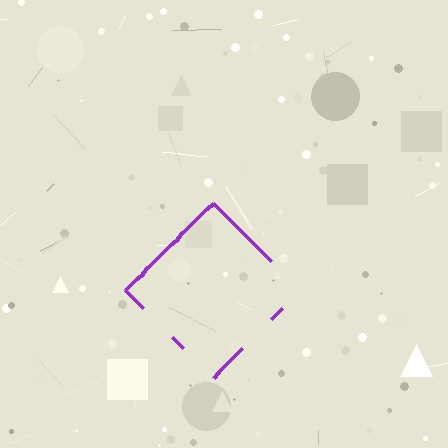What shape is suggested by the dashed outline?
The dashed outline suggests a diamond.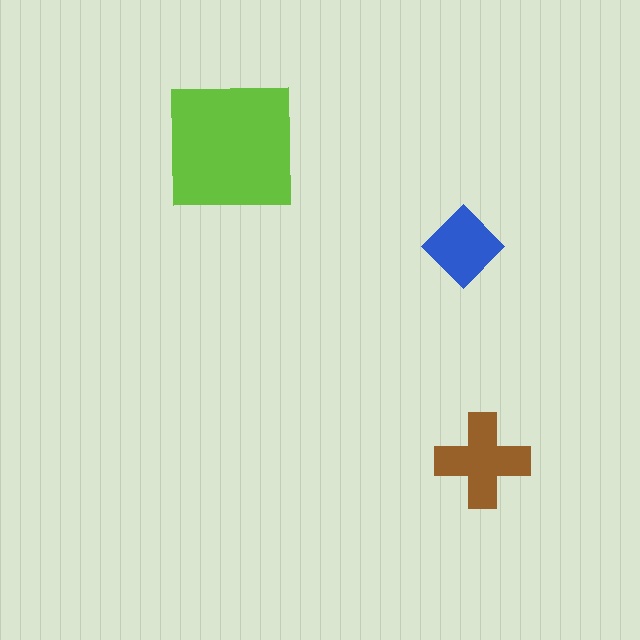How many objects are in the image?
There are 3 objects in the image.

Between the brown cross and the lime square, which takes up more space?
The lime square.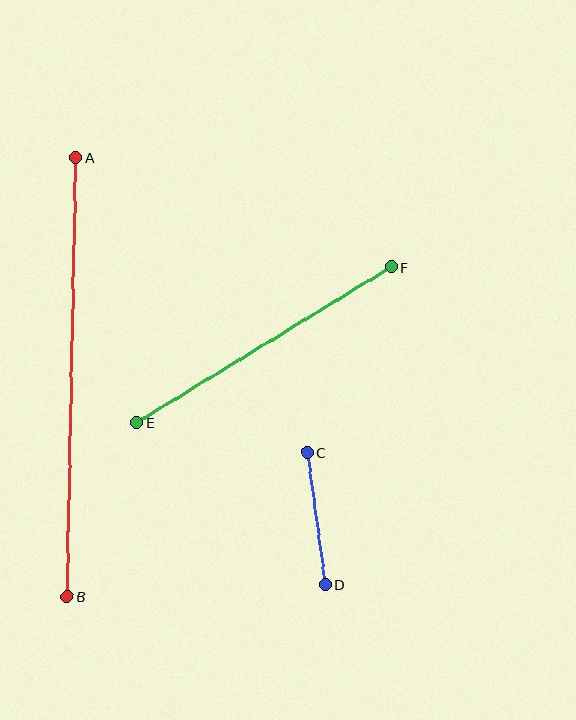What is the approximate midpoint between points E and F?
The midpoint is at approximately (264, 345) pixels.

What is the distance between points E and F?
The distance is approximately 298 pixels.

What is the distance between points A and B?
The distance is approximately 439 pixels.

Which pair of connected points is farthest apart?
Points A and B are farthest apart.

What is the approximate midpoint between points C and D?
The midpoint is at approximately (316, 518) pixels.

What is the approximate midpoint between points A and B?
The midpoint is at approximately (71, 377) pixels.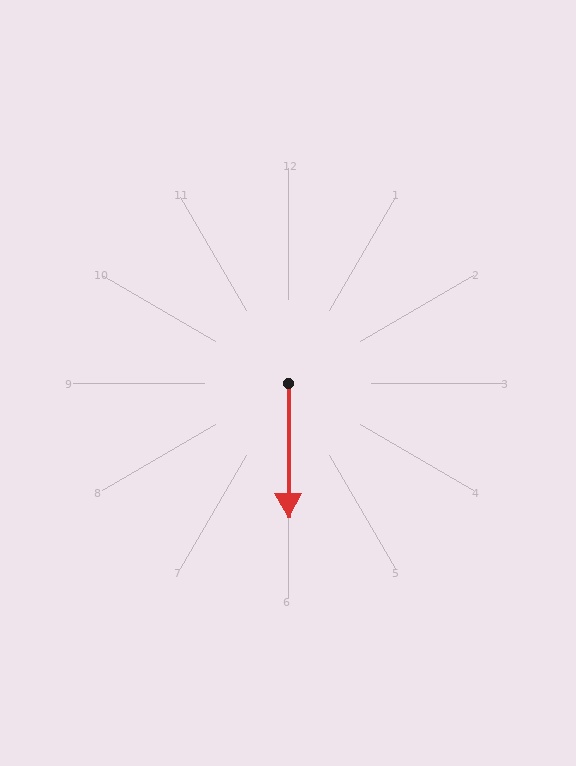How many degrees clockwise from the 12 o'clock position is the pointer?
Approximately 180 degrees.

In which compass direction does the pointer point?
South.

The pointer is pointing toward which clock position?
Roughly 6 o'clock.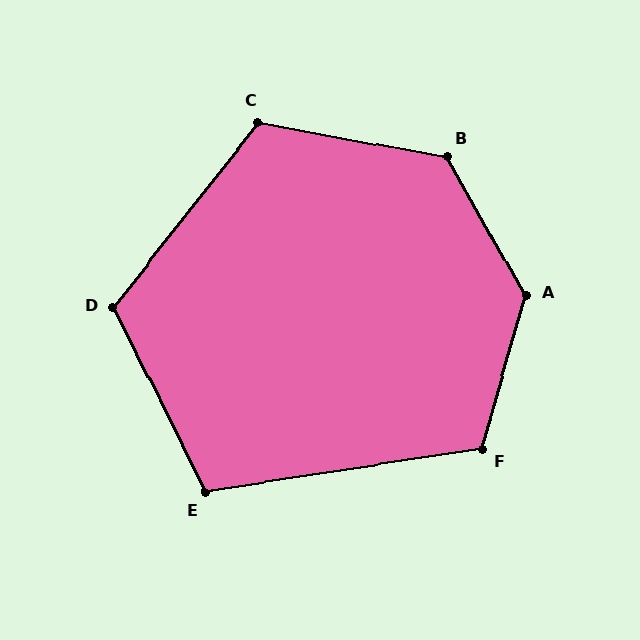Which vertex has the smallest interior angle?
E, at approximately 107 degrees.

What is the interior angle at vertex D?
Approximately 116 degrees (obtuse).